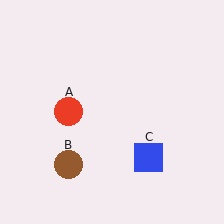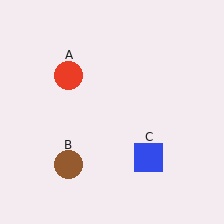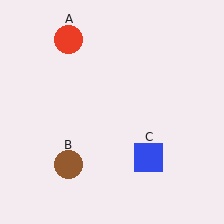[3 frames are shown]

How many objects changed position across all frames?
1 object changed position: red circle (object A).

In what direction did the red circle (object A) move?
The red circle (object A) moved up.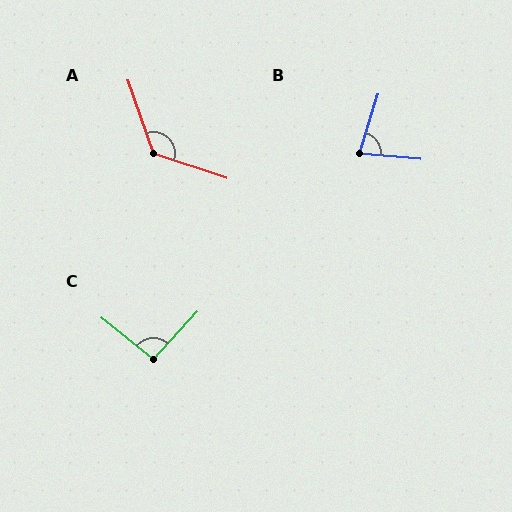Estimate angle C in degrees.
Approximately 94 degrees.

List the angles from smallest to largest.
B (78°), C (94°), A (128°).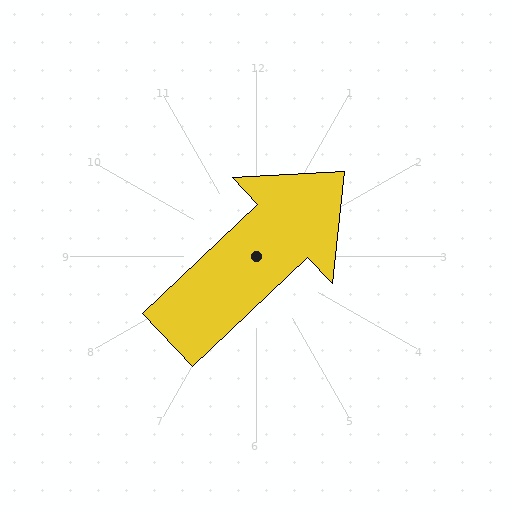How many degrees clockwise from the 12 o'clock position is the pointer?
Approximately 46 degrees.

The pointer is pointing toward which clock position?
Roughly 2 o'clock.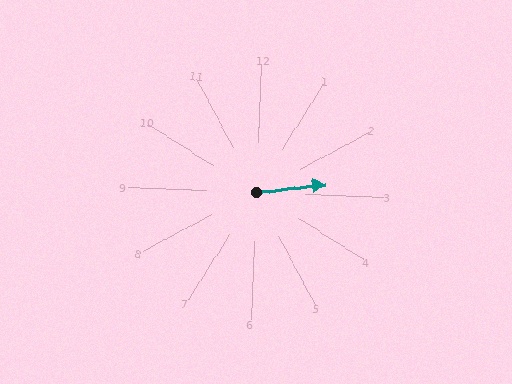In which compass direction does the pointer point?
East.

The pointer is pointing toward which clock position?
Roughly 3 o'clock.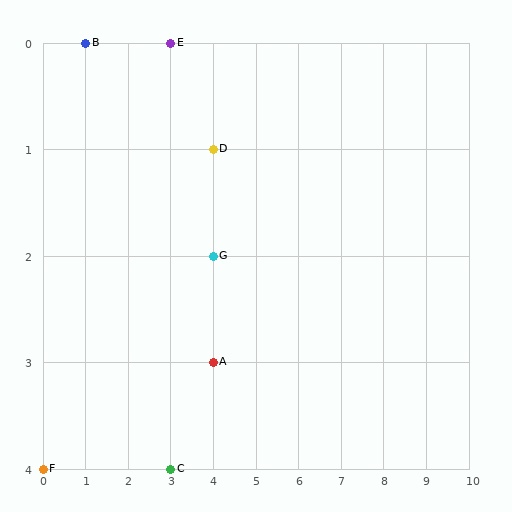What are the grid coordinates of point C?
Point C is at grid coordinates (3, 4).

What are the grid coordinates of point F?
Point F is at grid coordinates (0, 4).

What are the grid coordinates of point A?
Point A is at grid coordinates (4, 3).